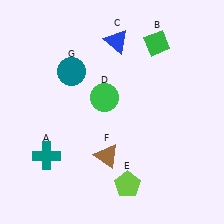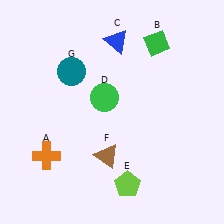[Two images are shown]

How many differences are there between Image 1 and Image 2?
There is 1 difference between the two images.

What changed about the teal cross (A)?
In Image 1, A is teal. In Image 2, it changed to orange.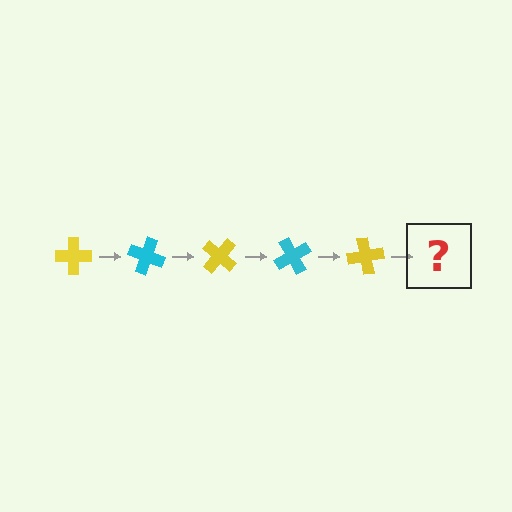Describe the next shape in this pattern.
It should be a cyan cross, rotated 100 degrees from the start.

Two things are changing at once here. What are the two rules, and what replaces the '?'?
The two rules are that it rotates 20 degrees each step and the color cycles through yellow and cyan. The '?' should be a cyan cross, rotated 100 degrees from the start.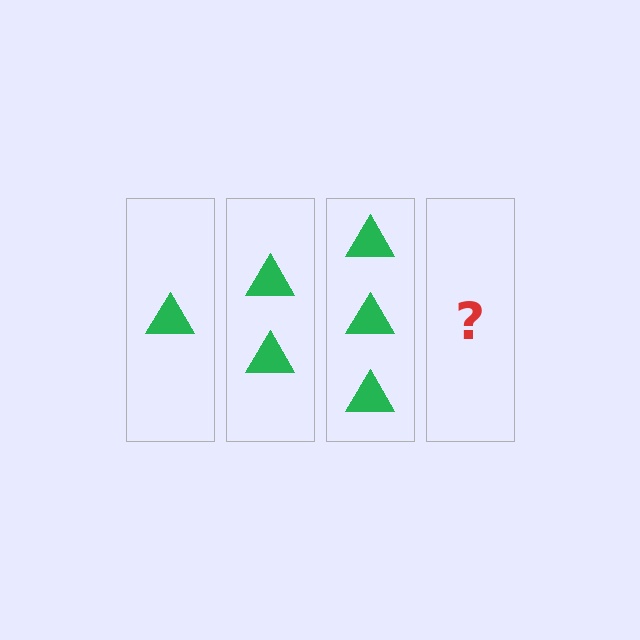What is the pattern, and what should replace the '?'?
The pattern is that each step adds one more triangle. The '?' should be 4 triangles.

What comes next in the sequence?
The next element should be 4 triangles.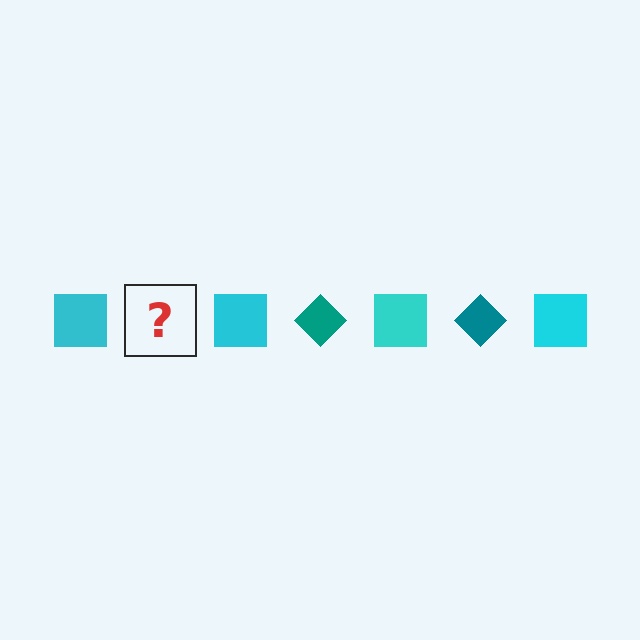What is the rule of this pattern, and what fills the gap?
The rule is that the pattern alternates between cyan square and teal diamond. The gap should be filled with a teal diamond.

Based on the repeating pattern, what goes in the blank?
The blank should be a teal diamond.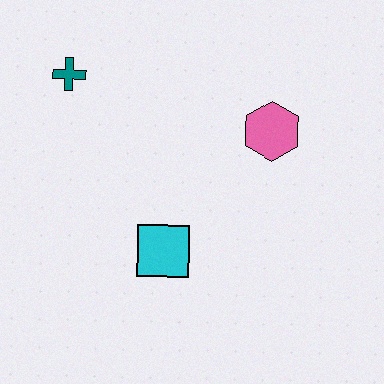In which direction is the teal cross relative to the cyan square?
The teal cross is above the cyan square.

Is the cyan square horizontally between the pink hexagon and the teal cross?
Yes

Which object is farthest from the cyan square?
The teal cross is farthest from the cyan square.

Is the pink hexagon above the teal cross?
No